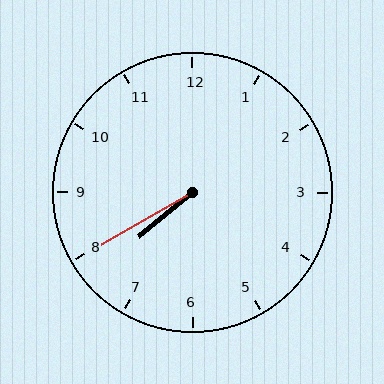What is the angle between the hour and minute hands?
Approximately 10 degrees.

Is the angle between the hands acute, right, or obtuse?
It is acute.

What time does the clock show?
7:40.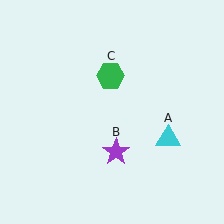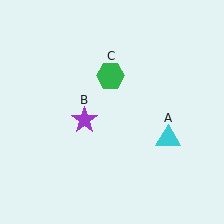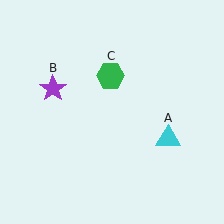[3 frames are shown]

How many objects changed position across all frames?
1 object changed position: purple star (object B).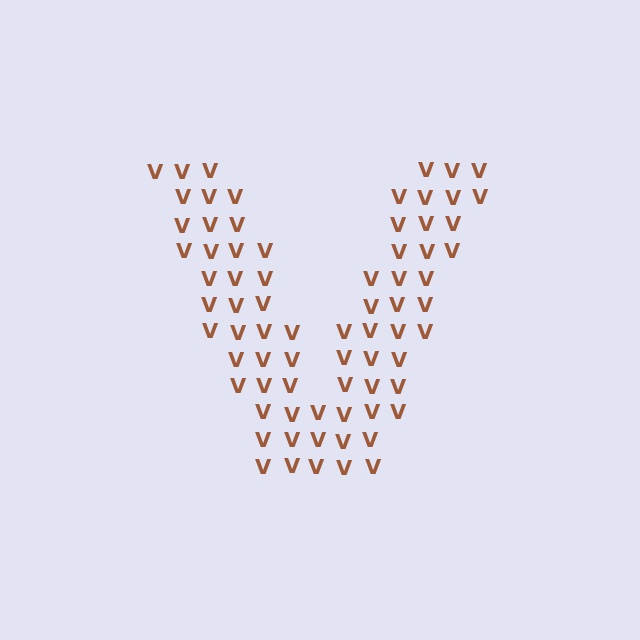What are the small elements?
The small elements are letter V's.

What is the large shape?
The large shape is the letter V.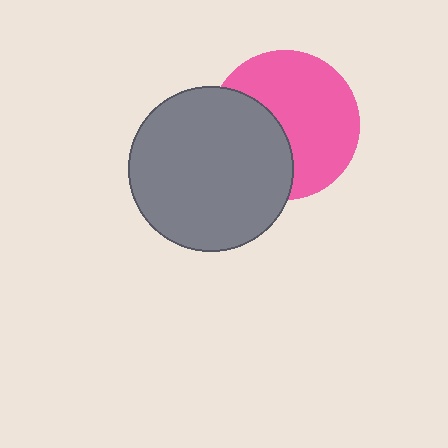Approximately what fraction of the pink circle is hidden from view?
Roughly 38% of the pink circle is hidden behind the gray circle.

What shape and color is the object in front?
The object in front is a gray circle.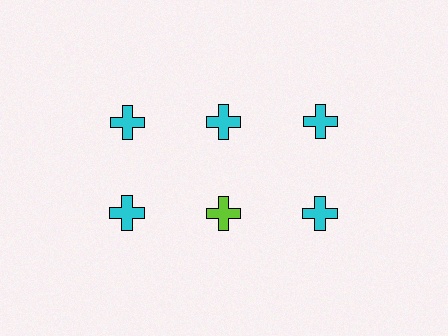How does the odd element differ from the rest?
It has a different color: lime instead of cyan.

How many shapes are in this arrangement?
There are 6 shapes arranged in a grid pattern.